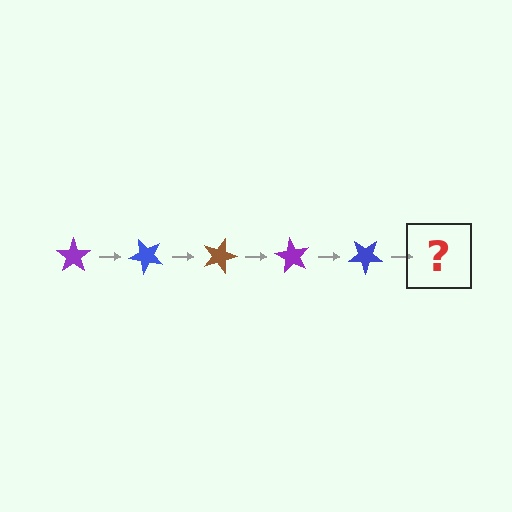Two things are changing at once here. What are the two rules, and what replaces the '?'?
The two rules are that it rotates 45 degrees each step and the color cycles through purple, blue, and brown. The '?' should be a brown star, rotated 225 degrees from the start.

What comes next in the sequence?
The next element should be a brown star, rotated 225 degrees from the start.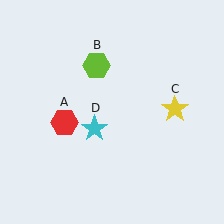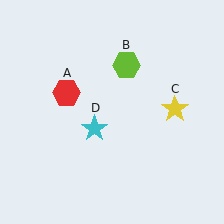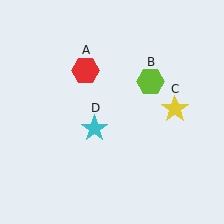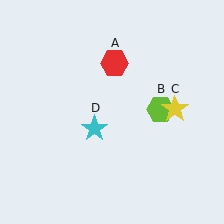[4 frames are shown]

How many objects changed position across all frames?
2 objects changed position: red hexagon (object A), lime hexagon (object B).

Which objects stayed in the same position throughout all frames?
Yellow star (object C) and cyan star (object D) remained stationary.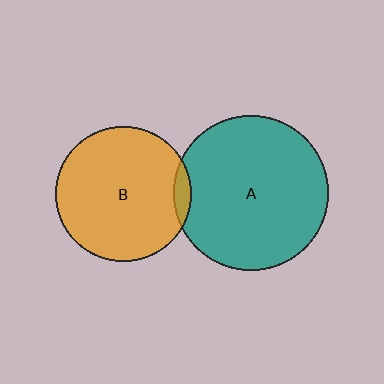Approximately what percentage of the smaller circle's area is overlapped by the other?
Approximately 5%.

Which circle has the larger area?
Circle A (teal).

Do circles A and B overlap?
Yes.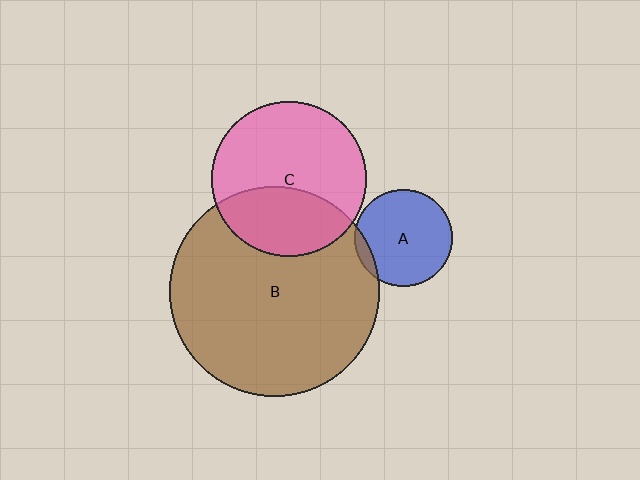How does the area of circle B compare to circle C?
Approximately 1.8 times.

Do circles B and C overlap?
Yes.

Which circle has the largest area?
Circle B (brown).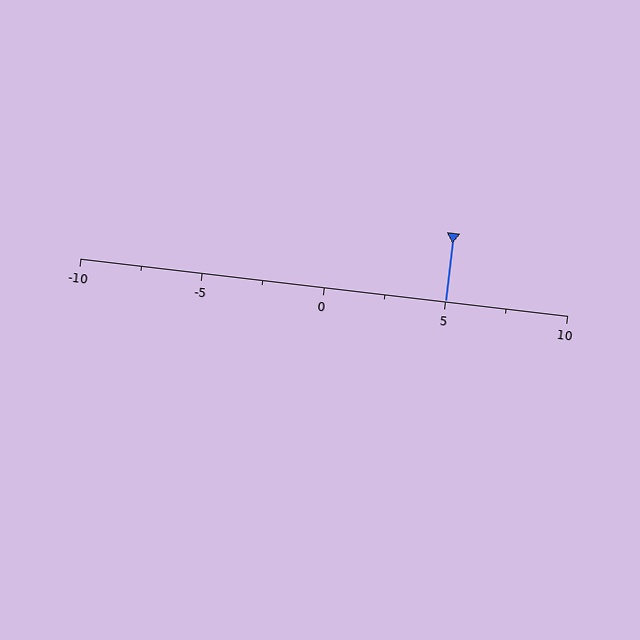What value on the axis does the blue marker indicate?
The marker indicates approximately 5.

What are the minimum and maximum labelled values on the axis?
The axis runs from -10 to 10.